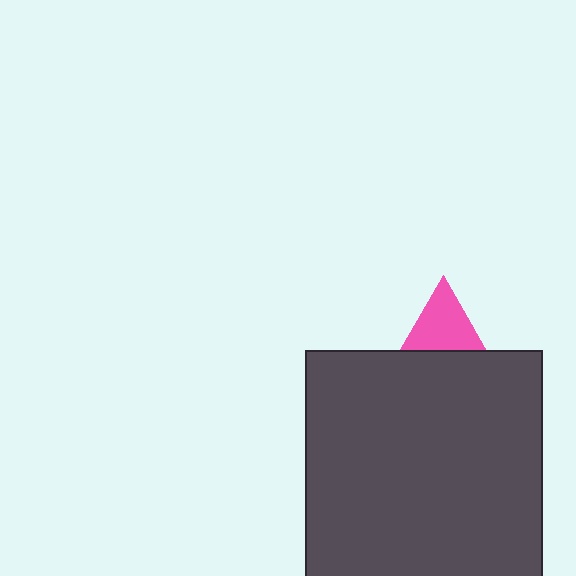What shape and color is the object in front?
The object in front is a dark gray rectangle.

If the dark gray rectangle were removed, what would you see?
You would see the complete pink triangle.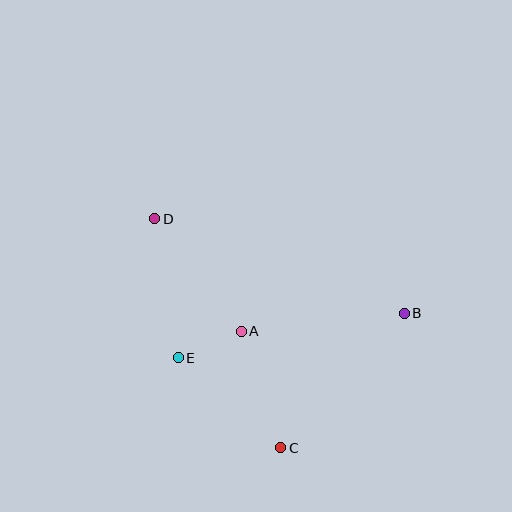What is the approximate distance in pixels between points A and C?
The distance between A and C is approximately 123 pixels.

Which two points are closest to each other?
Points A and E are closest to each other.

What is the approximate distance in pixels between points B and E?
The distance between B and E is approximately 231 pixels.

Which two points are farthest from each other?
Points B and D are farthest from each other.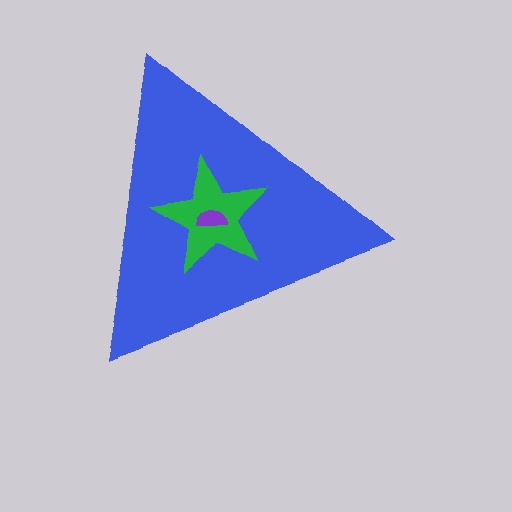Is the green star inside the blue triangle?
Yes.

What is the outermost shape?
The blue triangle.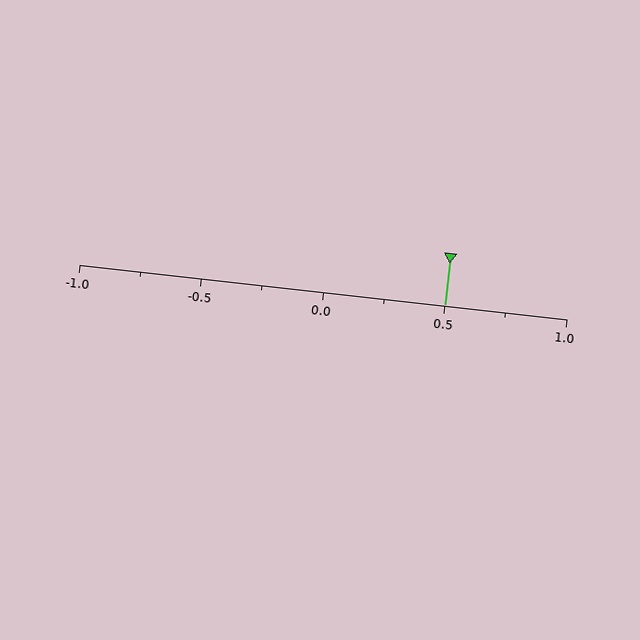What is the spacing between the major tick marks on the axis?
The major ticks are spaced 0.5 apart.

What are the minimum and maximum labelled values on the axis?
The axis runs from -1.0 to 1.0.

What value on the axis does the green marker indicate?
The marker indicates approximately 0.5.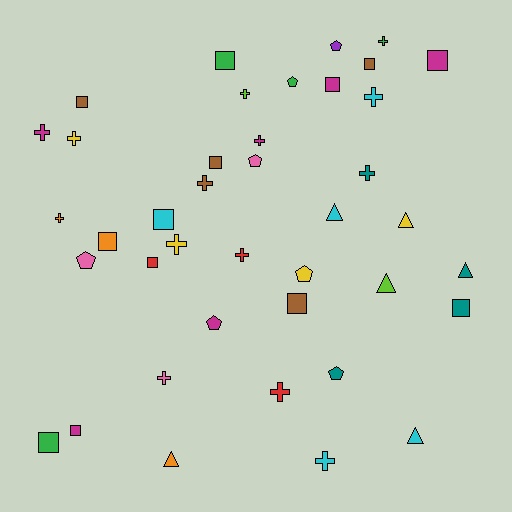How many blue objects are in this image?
There are no blue objects.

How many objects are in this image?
There are 40 objects.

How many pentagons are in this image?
There are 7 pentagons.